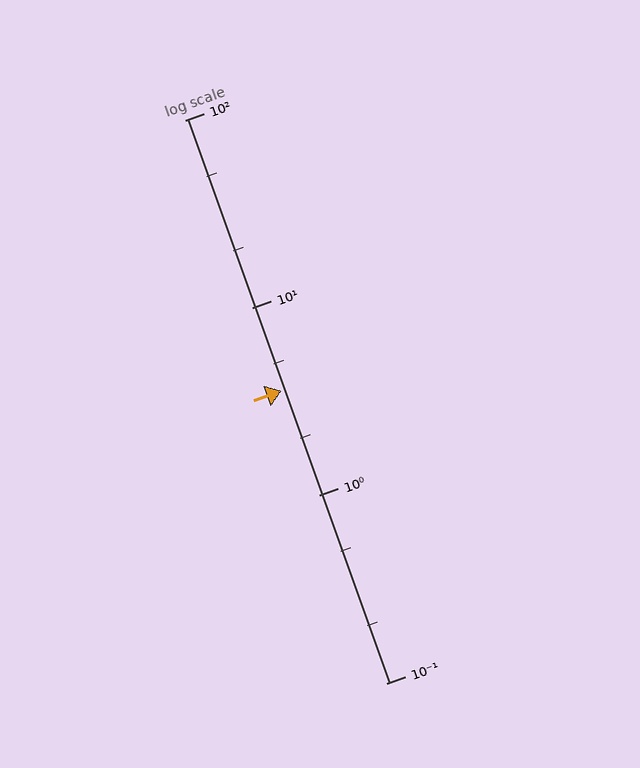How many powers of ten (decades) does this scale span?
The scale spans 3 decades, from 0.1 to 100.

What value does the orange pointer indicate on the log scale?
The pointer indicates approximately 3.6.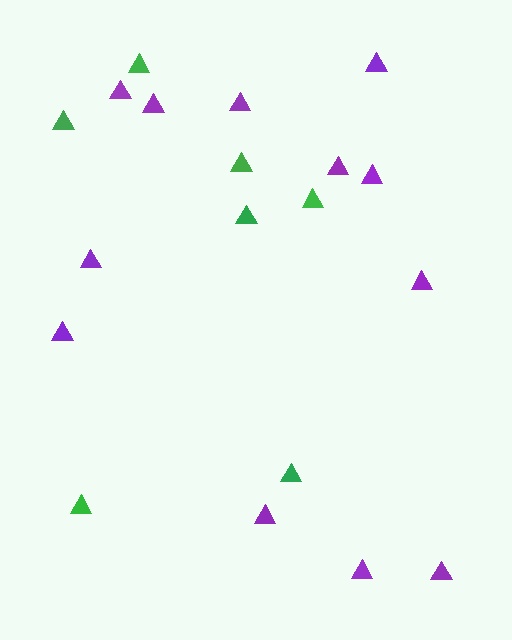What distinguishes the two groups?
There are 2 groups: one group of green triangles (7) and one group of purple triangles (12).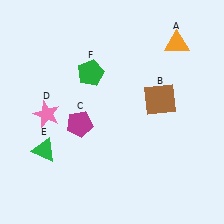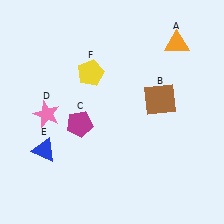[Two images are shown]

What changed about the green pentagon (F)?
In Image 1, F is green. In Image 2, it changed to yellow.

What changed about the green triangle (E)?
In Image 1, E is green. In Image 2, it changed to blue.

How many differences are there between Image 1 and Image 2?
There are 2 differences between the two images.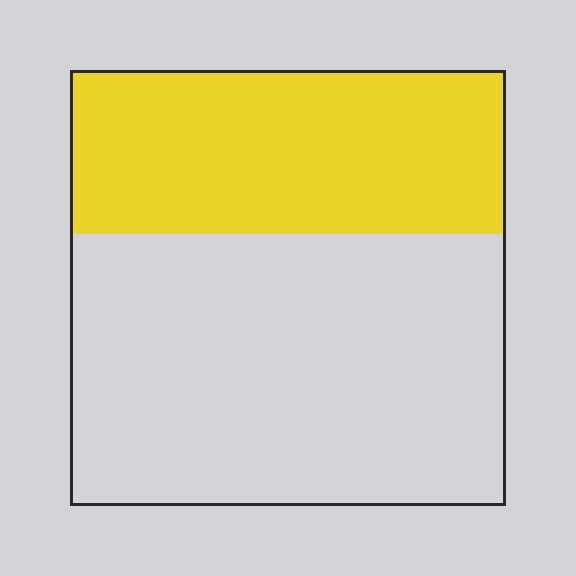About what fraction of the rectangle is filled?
About three eighths (3/8).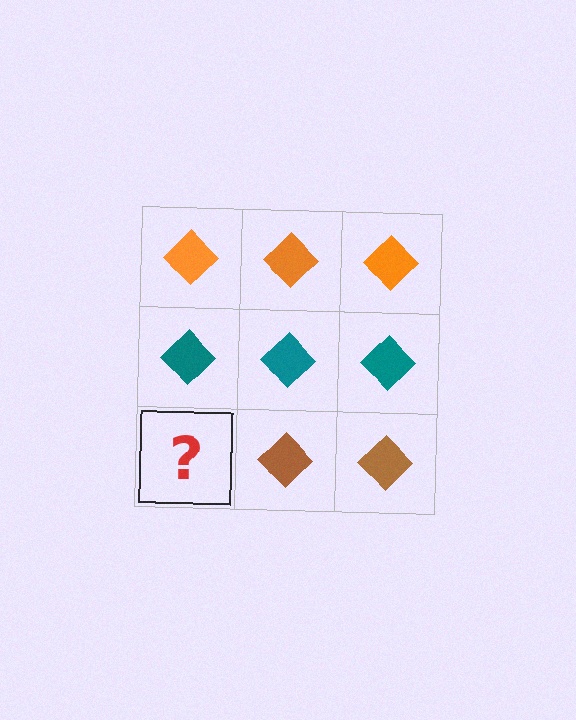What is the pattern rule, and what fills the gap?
The rule is that each row has a consistent color. The gap should be filled with a brown diamond.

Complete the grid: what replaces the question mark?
The question mark should be replaced with a brown diamond.